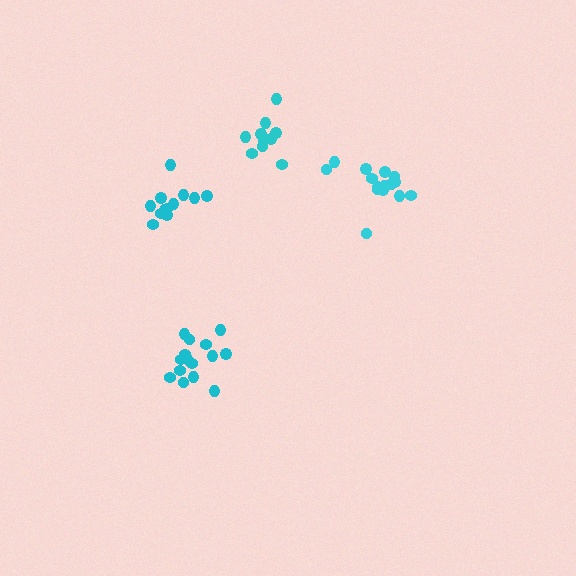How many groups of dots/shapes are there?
There are 4 groups.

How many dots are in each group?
Group 1: 12 dots, Group 2: 15 dots, Group 3: 15 dots, Group 4: 10 dots (52 total).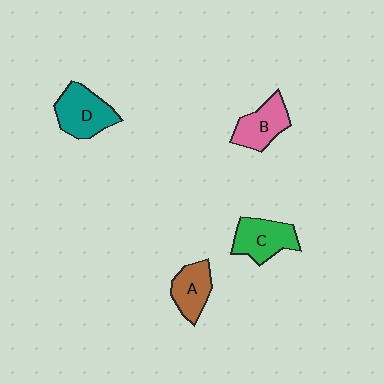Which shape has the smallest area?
Shape A (brown).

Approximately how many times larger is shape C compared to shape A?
Approximately 1.2 times.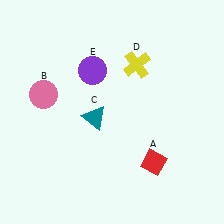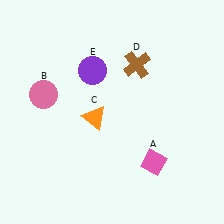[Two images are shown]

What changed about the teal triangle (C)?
In Image 1, C is teal. In Image 2, it changed to orange.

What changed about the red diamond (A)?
In Image 1, A is red. In Image 2, it changed to pink.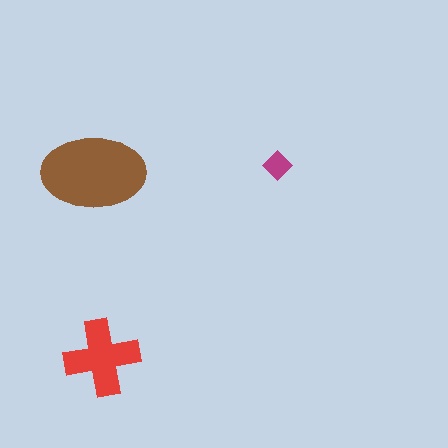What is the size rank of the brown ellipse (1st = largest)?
1st.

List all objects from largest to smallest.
The brown ellipse, the red cross, the magenta diamond.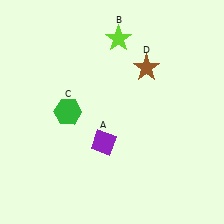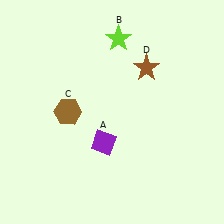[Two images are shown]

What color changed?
The hexagon (C) changed from green in Image 1 to brown in Image 2.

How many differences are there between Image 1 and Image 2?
There is 1 difference between the two images.